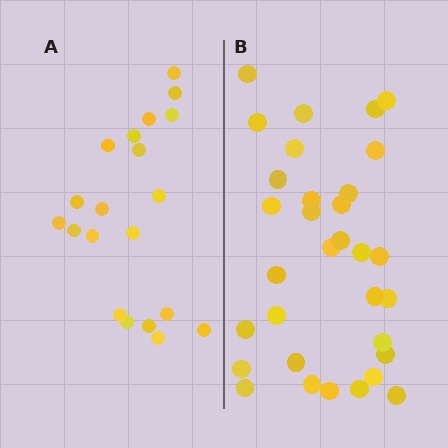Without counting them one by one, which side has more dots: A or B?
Region B (the right region) has more dots.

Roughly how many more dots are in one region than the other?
Region B has roughly 12 or so more dots than region A.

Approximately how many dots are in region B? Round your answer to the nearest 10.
About 30 dots. (The exact count is 32, which rounds to 30.)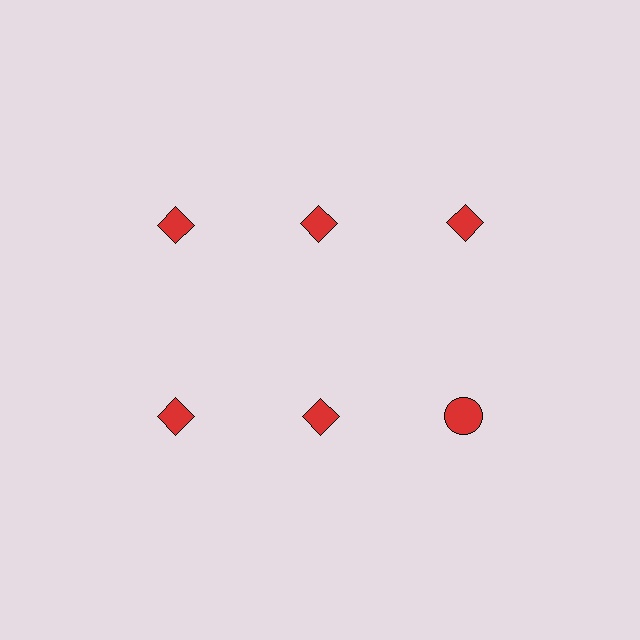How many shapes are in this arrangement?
There are 6 shapes arranged in a grid pattern.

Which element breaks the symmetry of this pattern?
The red circle in the second row, center column breaks the symmetry. All other shapes are red diamonds.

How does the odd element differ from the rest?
It has a different shape: circle instead of diamond.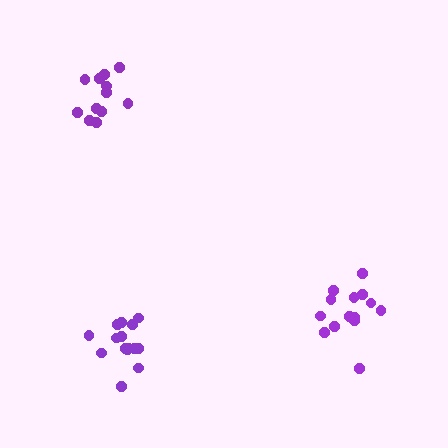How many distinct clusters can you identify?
There are 3 distinct clusters.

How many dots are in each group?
Group 1: 14 dots, Group 2: 12 dots, Group 3: 15 dots (41 total).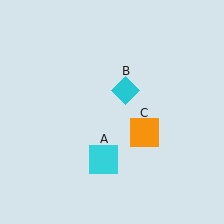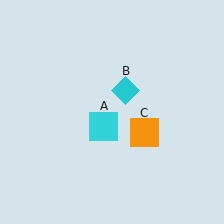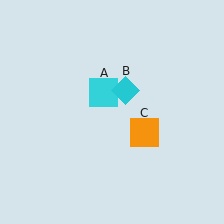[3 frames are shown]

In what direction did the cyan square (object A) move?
The cyan square (object A) moved up.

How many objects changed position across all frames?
1 object changed position: cyan square (object A).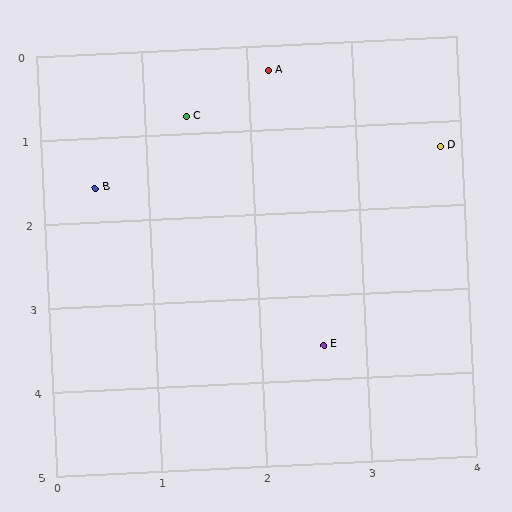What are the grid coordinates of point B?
Point B is at approximately (0.5, 1.6).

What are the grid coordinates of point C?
Point C is at approximately (1.4, 0.8).